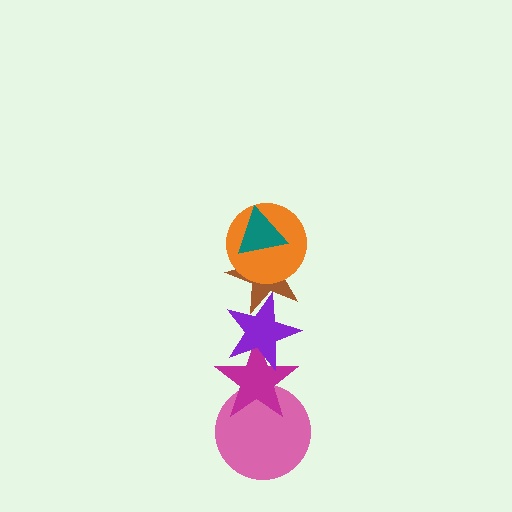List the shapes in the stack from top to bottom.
From top to bottom: the teal triangle, the orange circle, the brown star, the purple star, the magenta star, the pink circle.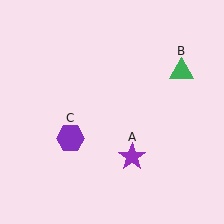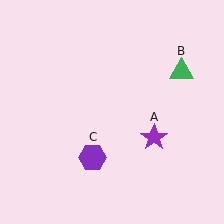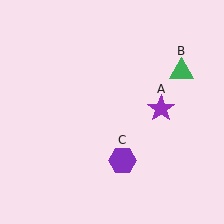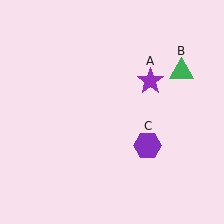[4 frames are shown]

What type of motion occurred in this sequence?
The purple star (object A), purple hexagon (object C) rotated counterclockwise around the center of the scene.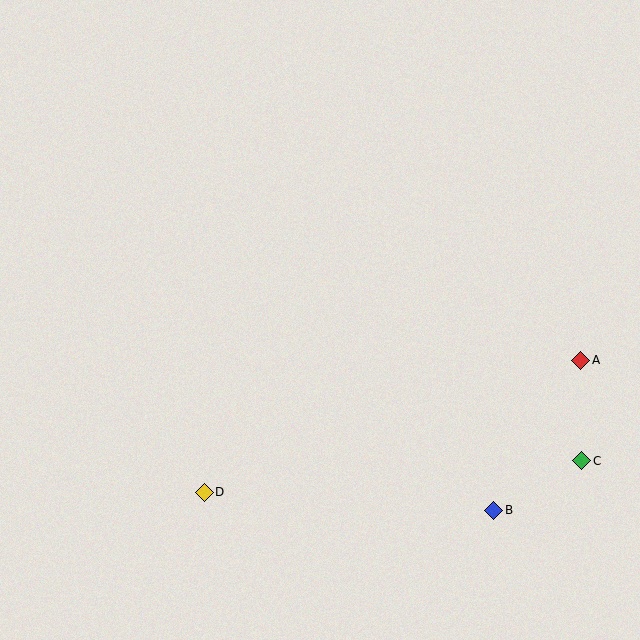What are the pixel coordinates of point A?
Point A is at (581, 360).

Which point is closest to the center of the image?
Point D at (204, 492) is closest to the center.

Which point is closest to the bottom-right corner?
Point C is closest to the bottom-right corner.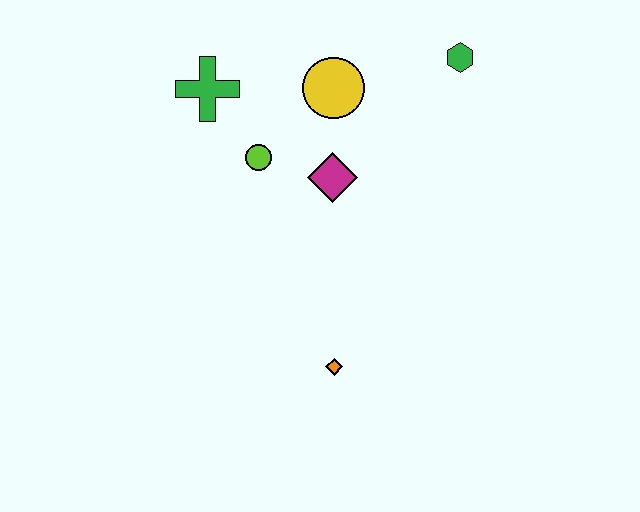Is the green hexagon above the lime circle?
Yes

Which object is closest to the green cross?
The lime circle is closest to the green cross.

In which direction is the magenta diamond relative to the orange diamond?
The magenta diamond is above the orange diamond.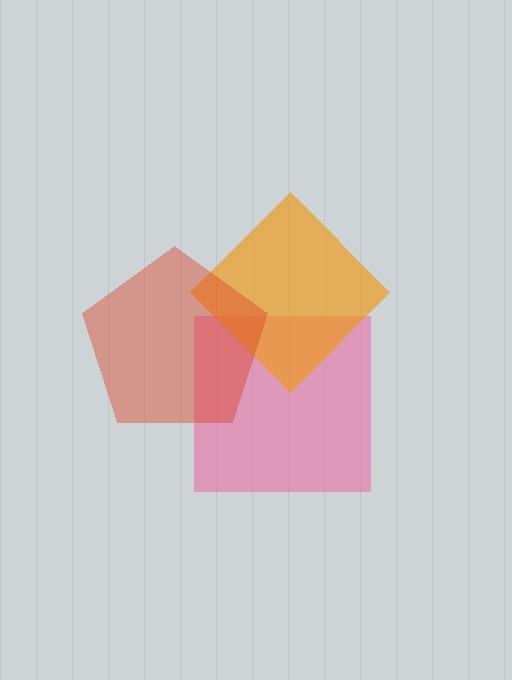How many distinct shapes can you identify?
There are 3 distinct shapes: a pink square, an orange diamond, a red pentagon.